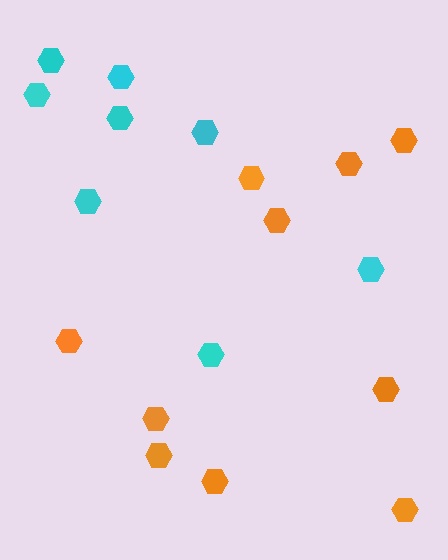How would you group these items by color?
There are 2 groups: one group of cyan hexagons (8) and one group of orange hexagons (10).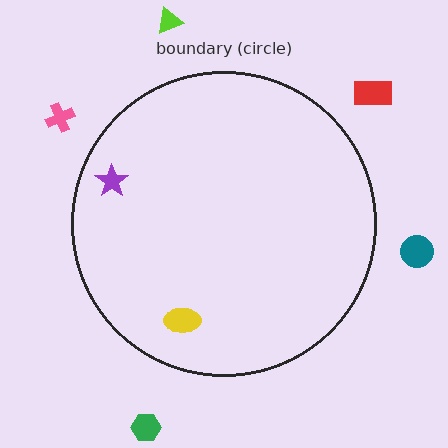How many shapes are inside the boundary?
2 inside, 5 outside.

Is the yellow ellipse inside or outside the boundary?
Inside.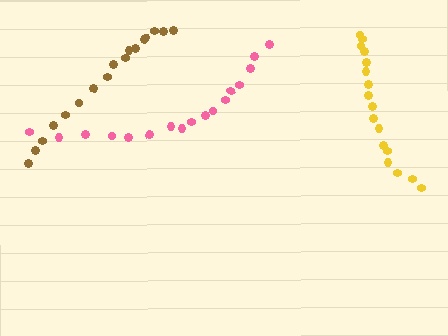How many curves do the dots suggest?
There are 3 distinct paths.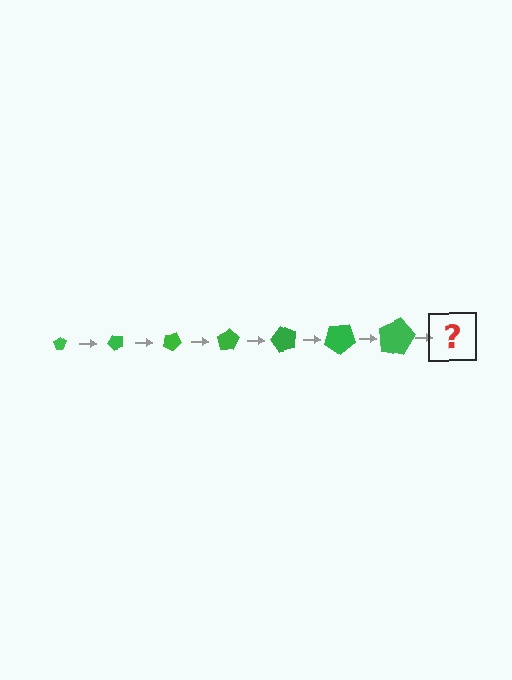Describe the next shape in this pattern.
It should be a pentagon, larger than the previous one and rotated 350 degrees from the start.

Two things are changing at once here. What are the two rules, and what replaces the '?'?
The two rules are that the pentagon grows larger each step and it rotates 50 degrees each step. The '?' should be a pentagon, larger than the previous one and rotated 350 degrees from the start.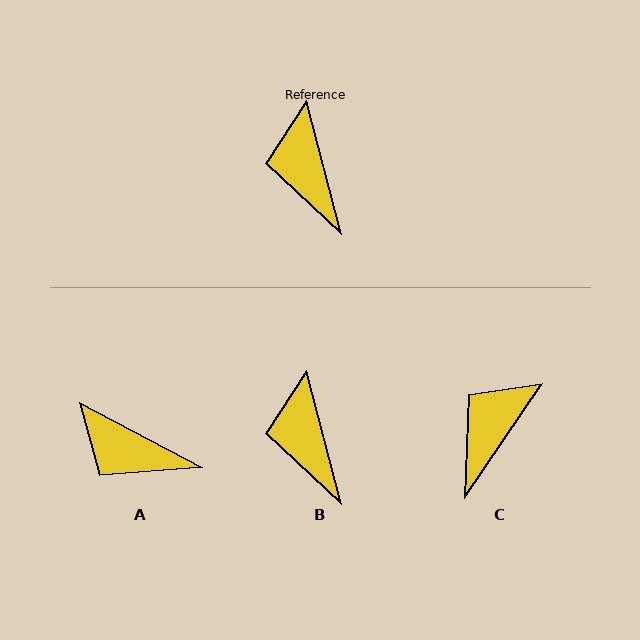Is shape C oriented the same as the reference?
No, it is off by about 49 degrees.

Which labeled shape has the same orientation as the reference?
B.